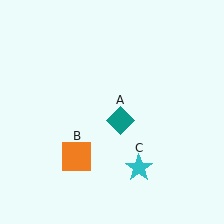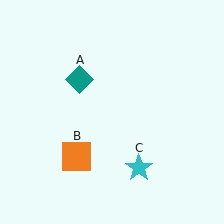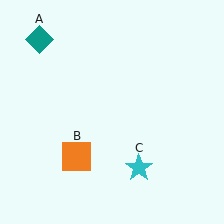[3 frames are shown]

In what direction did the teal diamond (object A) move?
The teal diamond (object A) moved up and to the left.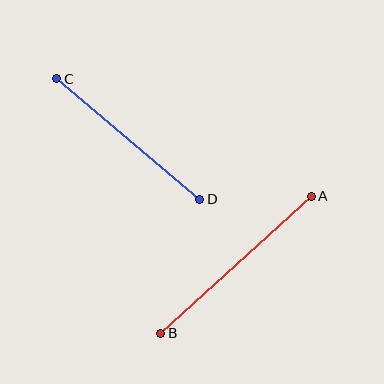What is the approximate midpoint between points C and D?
The midpoint is at approximately (128, 139) pixels.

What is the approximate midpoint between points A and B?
The midpoint is at approximately (236, 265) pixels.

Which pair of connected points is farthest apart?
Points A and B are farthest apart.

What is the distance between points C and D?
The distance is approximately 187 pixels.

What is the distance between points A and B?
The distance is approximately 203 pixels.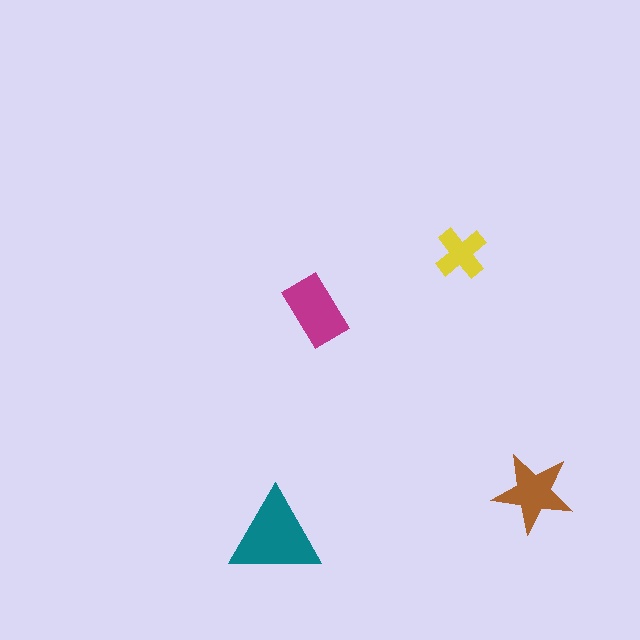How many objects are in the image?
There are 4 objects in the image.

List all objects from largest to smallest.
The teal triangle, the magenta rectangle, the brown star, the yellow cross.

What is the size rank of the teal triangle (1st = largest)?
1st.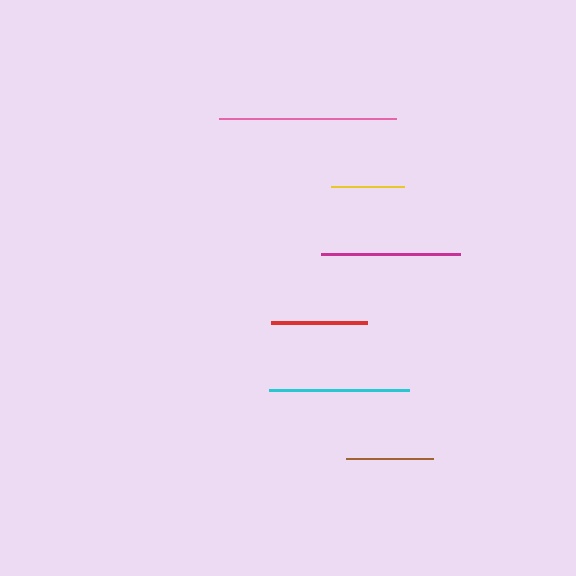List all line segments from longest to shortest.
From longest to shortest: pink, cyan, magenta, red, brown, yellow.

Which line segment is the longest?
The pink line is the longest at approximately 178 pixels.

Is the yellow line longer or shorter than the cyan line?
The cyan line is longer than the yellow line.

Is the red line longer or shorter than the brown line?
The red line is longer than the brown line.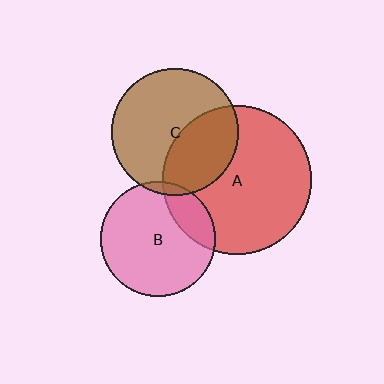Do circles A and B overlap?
Yes.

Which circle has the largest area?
Circle A (red).